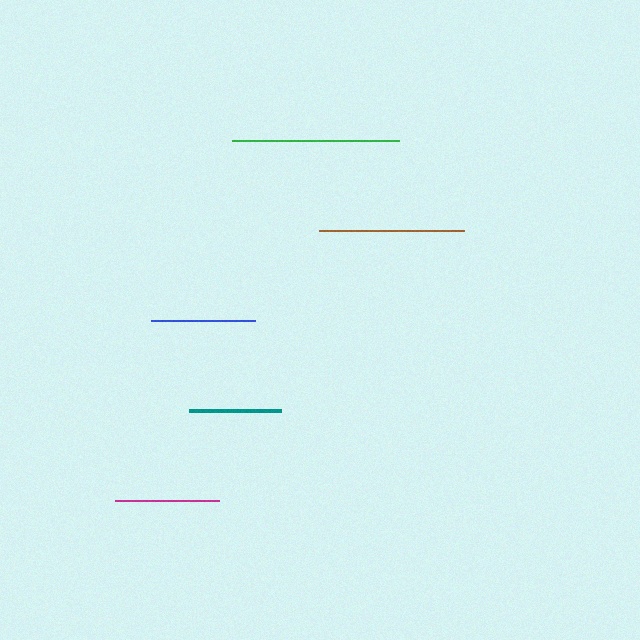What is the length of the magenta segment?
The magenta segment is approximately 104 pixels long.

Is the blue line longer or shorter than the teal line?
The blue line is longer than the teal line.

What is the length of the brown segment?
The brown segment is approximately 145 pixels long.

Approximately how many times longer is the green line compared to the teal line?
The green line is approximately 1.8 times the length of the teal line.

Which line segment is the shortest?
The teal line is the shortest at approximately 92 pixels.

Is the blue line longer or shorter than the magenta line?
The magenta line is longer than the blue line.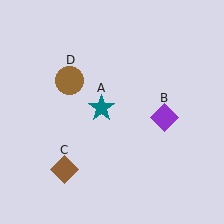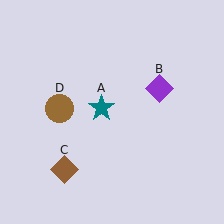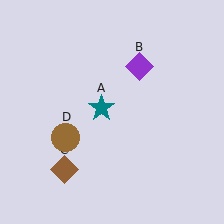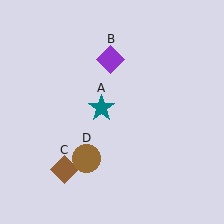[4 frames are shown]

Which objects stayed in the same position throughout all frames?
Teal star (object A) and brown diamond (object C) remained stationary.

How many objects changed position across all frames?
2 objects changed position: purple diamond (object B), brown circle (object D).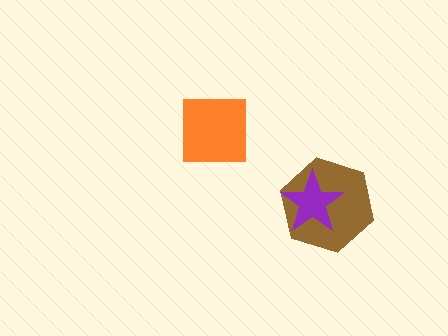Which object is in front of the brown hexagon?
The purple star is in front of the brown hexagon.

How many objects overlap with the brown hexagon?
1 object overlaps with the brown hexagon.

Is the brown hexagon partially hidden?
Yes, it is partially covered by another shape.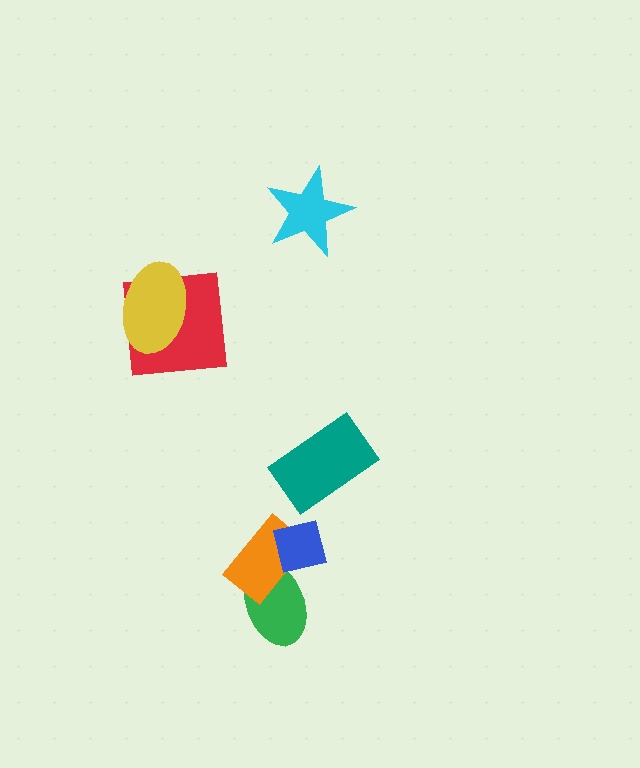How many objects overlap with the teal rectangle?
0 objects overlap with the teal rectangle.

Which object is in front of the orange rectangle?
The blue square is in front of the orange rectangle.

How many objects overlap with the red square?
1 object overlaps with the red square.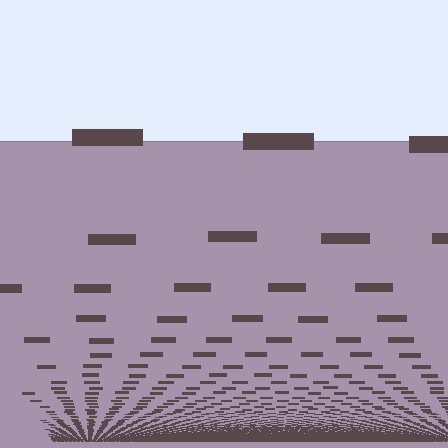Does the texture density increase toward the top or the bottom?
Density increases toward the bottom.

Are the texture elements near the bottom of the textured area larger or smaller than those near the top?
Smaller. The gradient is inverted — elements near the bottom are smaller and denser.